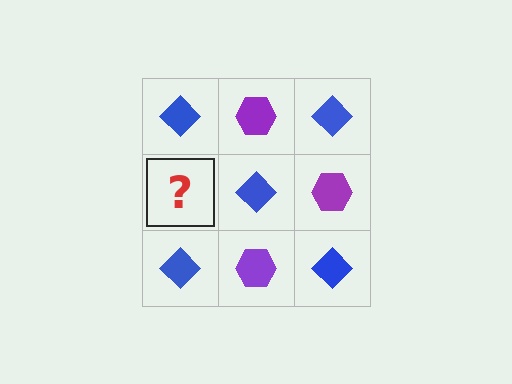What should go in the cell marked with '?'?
The missing cell should contain a purple hexagon.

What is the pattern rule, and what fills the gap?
The rule is that it alternates blue diamond and purple hexagon in a checkerboard pattern. The gap should be filled with a purple hexagon.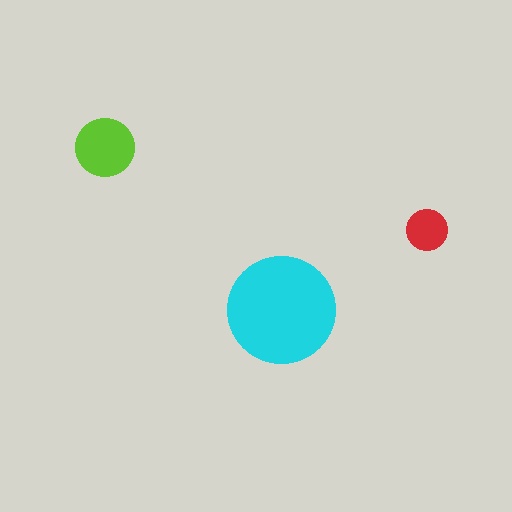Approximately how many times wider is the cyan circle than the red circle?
About 2.5 times wider.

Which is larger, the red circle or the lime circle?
The lime one.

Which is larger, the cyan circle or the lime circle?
The cyan one.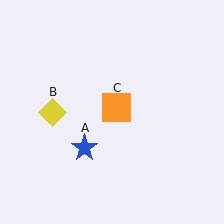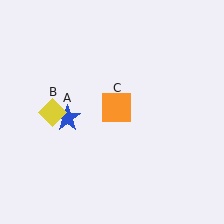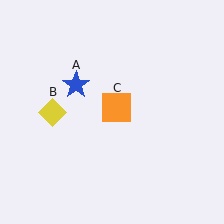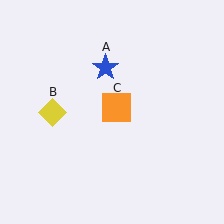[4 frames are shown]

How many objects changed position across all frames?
1 object changed position: blue star (object A).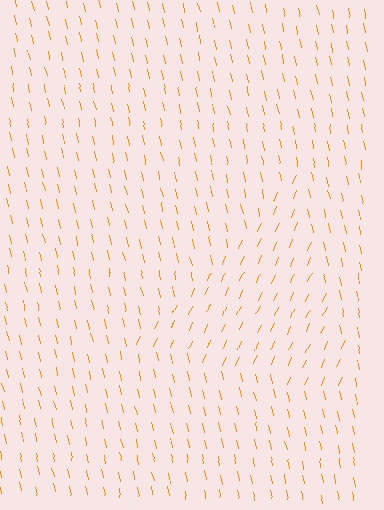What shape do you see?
I see a triangle.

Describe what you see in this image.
The image is filled with small orange line segments. A triangle region in the image has lines oriented differently from the surrounding lines, creating a visible texture boundary.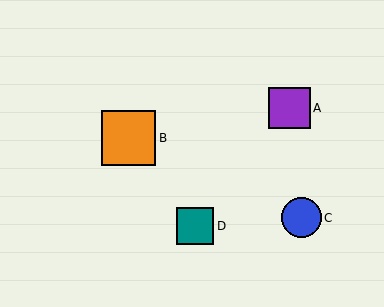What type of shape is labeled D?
Shape D is a teal square.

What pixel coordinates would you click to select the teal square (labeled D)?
Click at (195, 226) to select the teal square D.